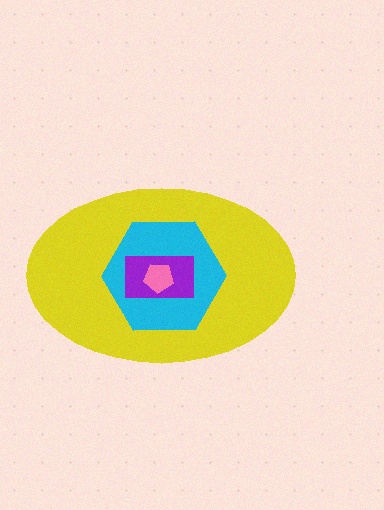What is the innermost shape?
The pink pentagon.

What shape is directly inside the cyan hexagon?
The purple rectangle.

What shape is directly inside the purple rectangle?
The pink pentagon.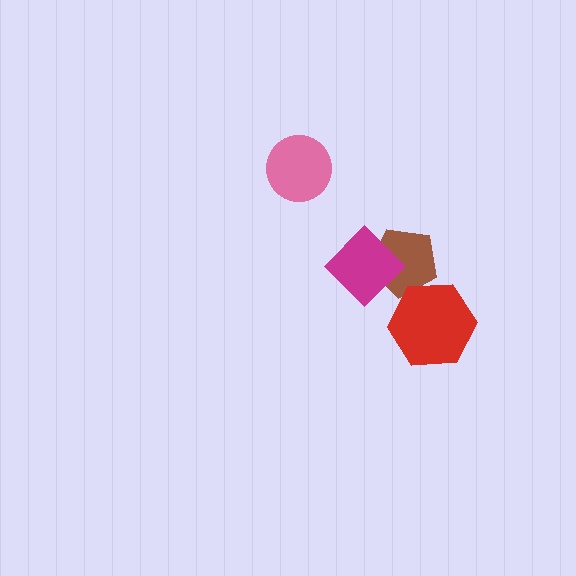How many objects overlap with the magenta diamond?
1 object overlaps with the magenta diamond.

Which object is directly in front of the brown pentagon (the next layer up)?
The red hexagon is directly in front of the brown pentagon.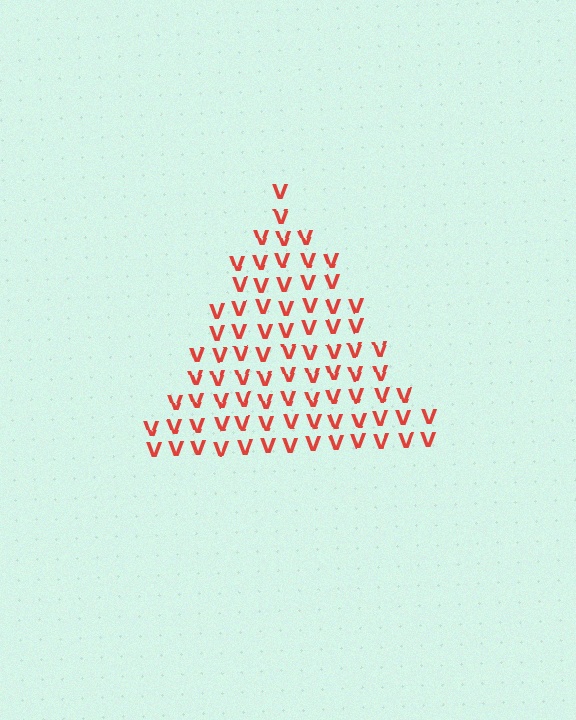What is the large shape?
The large shape is a triangle.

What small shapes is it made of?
It is made of small letter V's.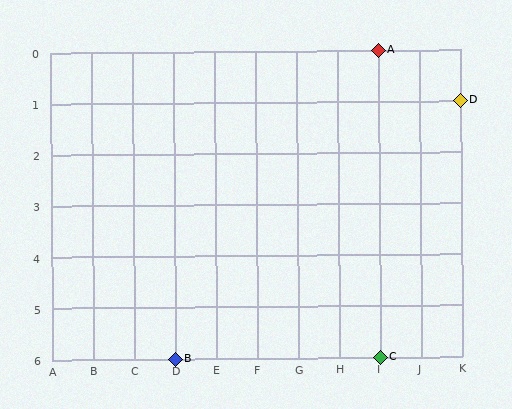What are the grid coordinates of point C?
Point C is at grid coordinates (I, 6).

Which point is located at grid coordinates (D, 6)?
Point B is at (D, 6).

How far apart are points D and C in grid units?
Points D and C are 2 columns and 5 rows apart (about 5.4 grid units diagonally).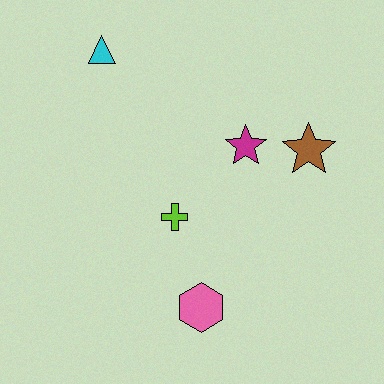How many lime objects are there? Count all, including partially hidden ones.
There is 1 lime object.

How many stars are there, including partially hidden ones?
There are 2 stars.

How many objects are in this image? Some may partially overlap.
There are 5 objects.